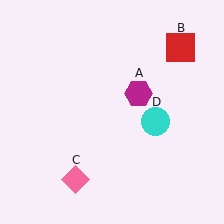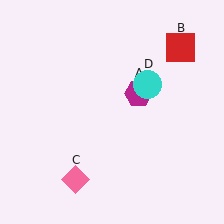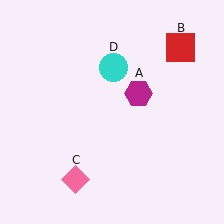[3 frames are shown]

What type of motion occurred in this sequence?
The cyan circle (object D) rotated counterclockwise around the center of the scene.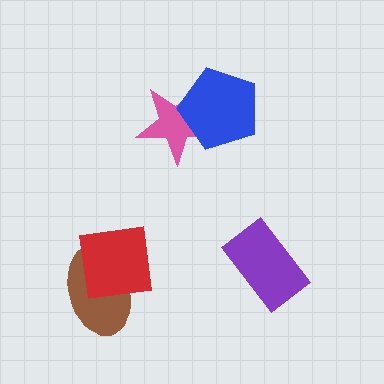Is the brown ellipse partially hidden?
Yes, it is partially covered by another shape.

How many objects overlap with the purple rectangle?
0 objects overlap with the purple rectangle.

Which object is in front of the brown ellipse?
The red square is in front of the brown ellipse.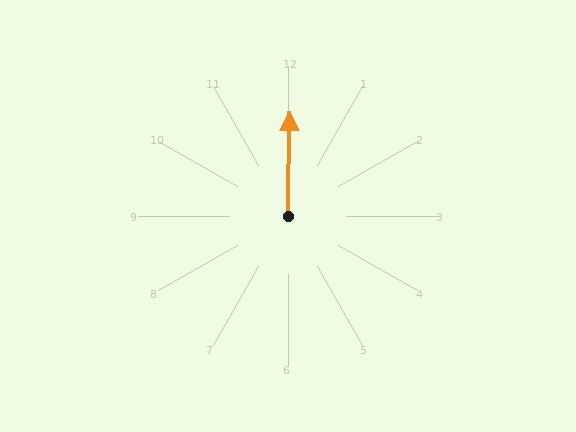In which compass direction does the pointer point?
North.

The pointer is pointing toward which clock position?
Roughly 12 o'clock.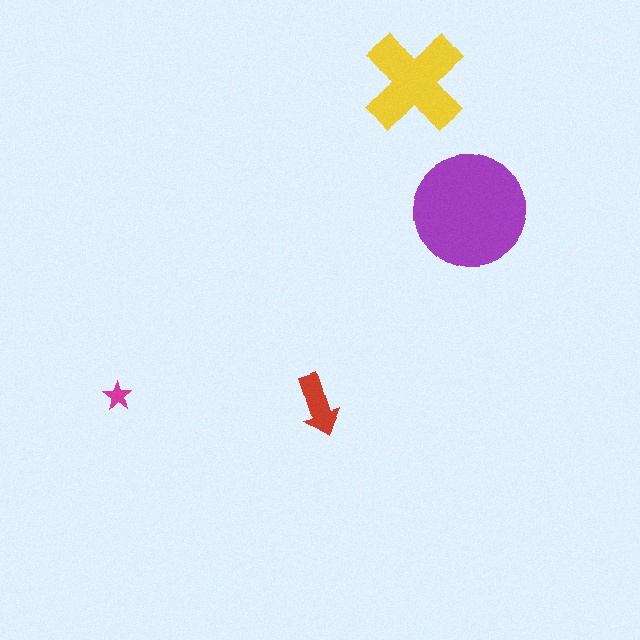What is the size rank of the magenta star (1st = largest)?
4th.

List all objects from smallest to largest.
The magenta star, the red arrow, the yellow cross, the purple circle.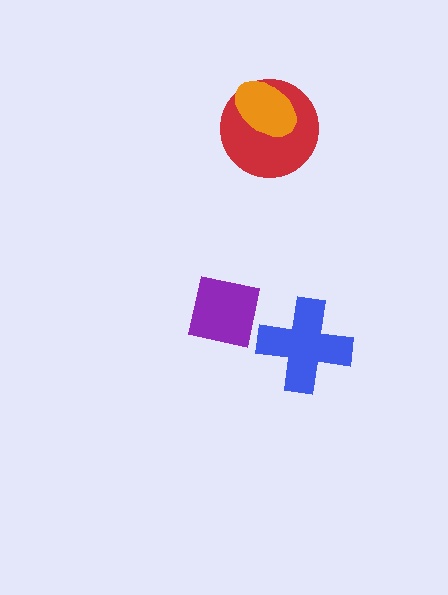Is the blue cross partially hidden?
No, no other shape covers it.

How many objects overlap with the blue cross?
0 objects overlap with the blue cross.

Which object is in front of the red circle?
The orange ellipse is in front of the red circle.